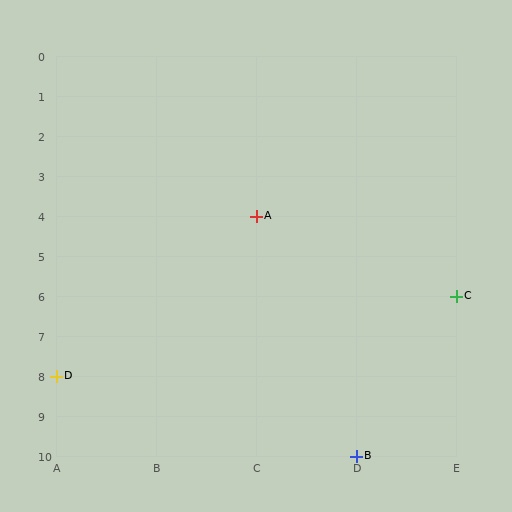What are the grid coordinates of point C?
Point C is at grid coordinates (E, 6).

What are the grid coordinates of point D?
Point D is at grid coordinates (A, 8).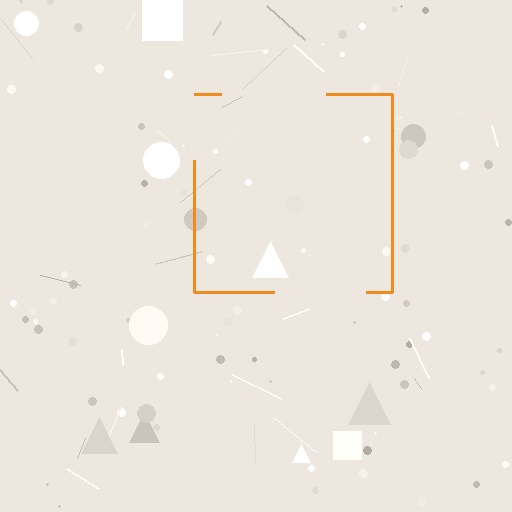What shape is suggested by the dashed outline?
The dashed outline suggests a square.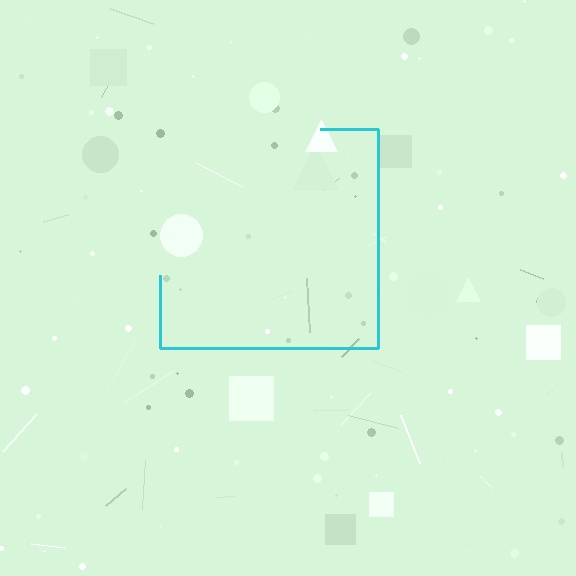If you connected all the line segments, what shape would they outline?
They would outline a square.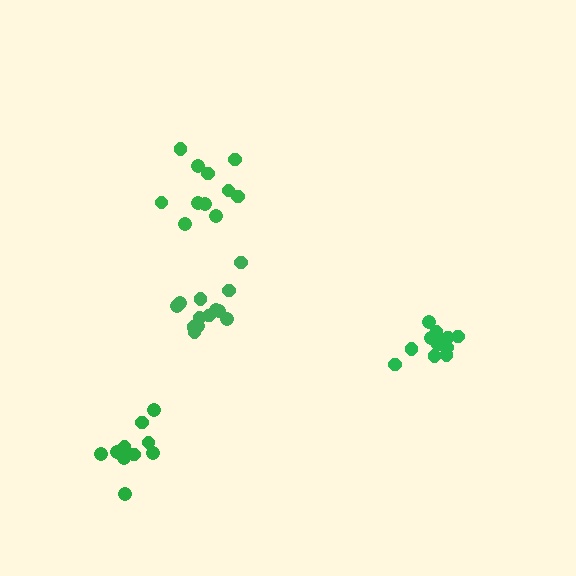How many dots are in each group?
Group 1: 11 dots, Group 2: 12 dots, Group 3: 13 dots, Group 4: 10 dots (46 total).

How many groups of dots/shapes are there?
There are 4 groups.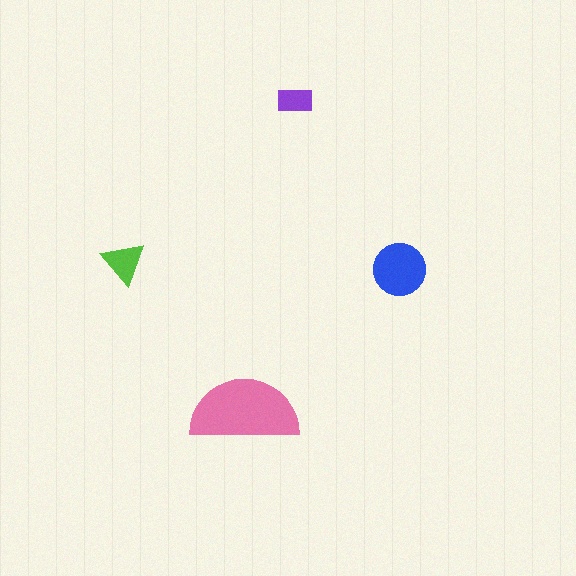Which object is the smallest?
The purple rectangle.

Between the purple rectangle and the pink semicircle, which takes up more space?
The pink semicircle.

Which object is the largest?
The pink semicircle.